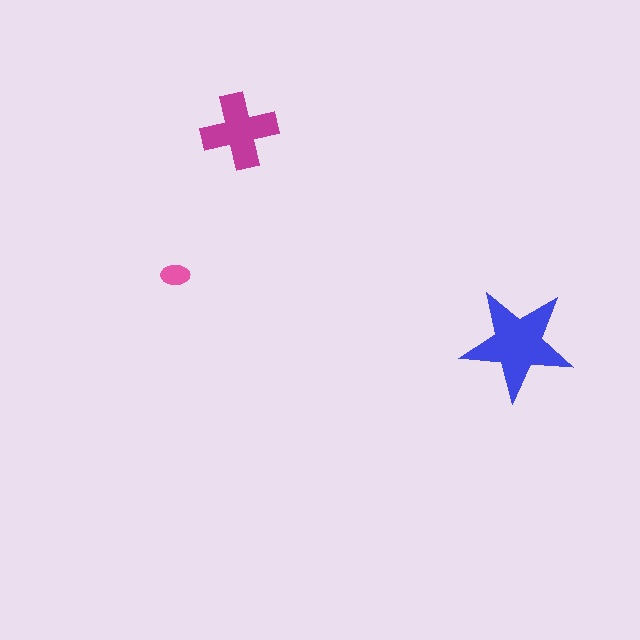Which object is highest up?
The magenta cross is topmost.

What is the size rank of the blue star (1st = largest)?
1st.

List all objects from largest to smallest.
The blue star, the magenta cross, the pink ellipse.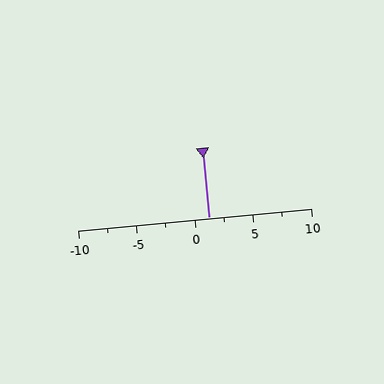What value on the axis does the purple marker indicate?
The marker indicates approximately 1.2.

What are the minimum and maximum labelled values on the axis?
The axis runs from -10 to 10.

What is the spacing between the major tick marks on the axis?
The major ticks are spaced 5 apart.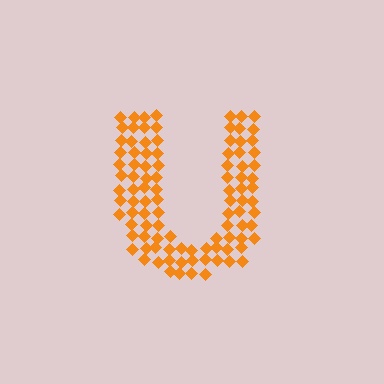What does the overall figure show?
The overall figure shows the letter U.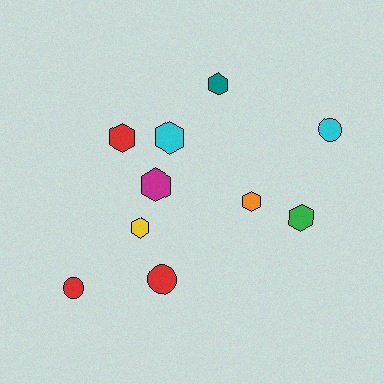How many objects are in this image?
There are 10 objects.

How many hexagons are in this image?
There are 7 hexagons.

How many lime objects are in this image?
There are no lime objects.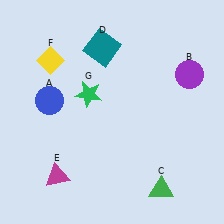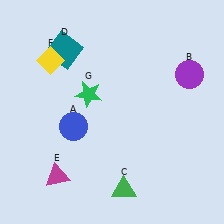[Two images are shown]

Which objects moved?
The objects that moved are: the blue circle (A), the green triangle (C), the teal square (D).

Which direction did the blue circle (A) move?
The blue circle (A) moved down.